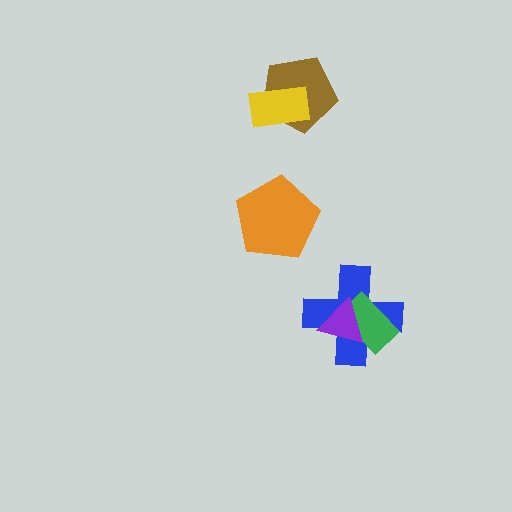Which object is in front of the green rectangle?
The purple triangle is in front of the green rectangle.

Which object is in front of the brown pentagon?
The yellow rectangle is in front of the brown pentagon.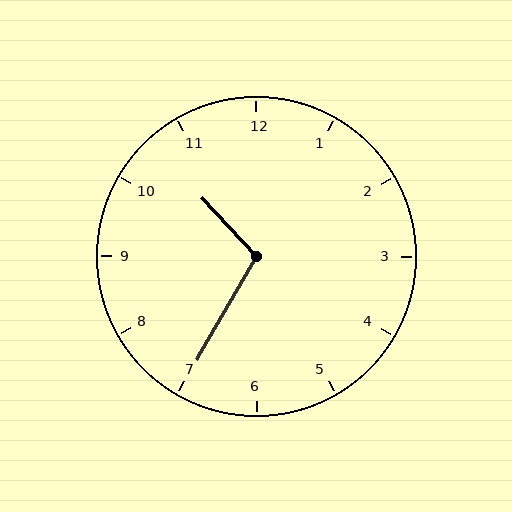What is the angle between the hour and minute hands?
Approximately 108 degrees.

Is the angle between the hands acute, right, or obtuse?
It is obtuse.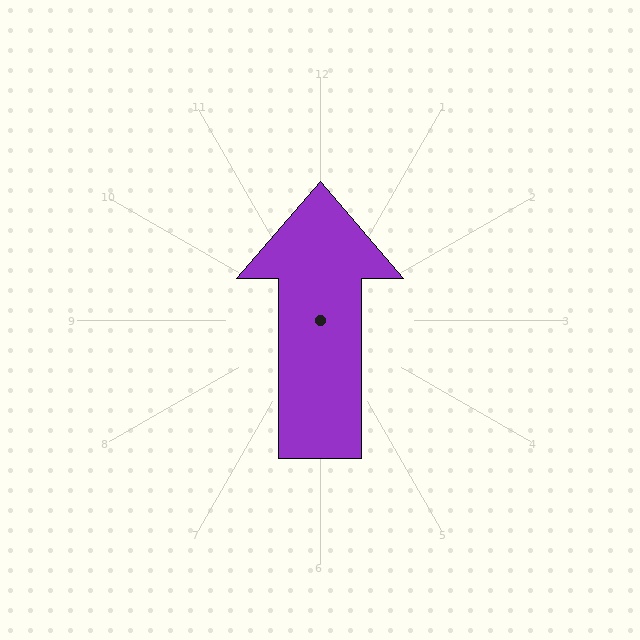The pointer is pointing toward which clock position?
Roughly 12 o'clock.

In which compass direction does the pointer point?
North.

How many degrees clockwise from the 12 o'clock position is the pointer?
Approximately 0 degrees.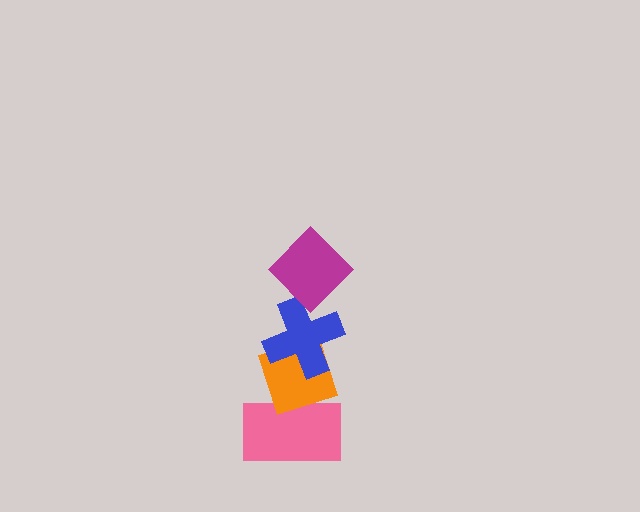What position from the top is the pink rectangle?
The pink rectangle is 4th from the top.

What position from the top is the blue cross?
The blue cross is 2nd from the top.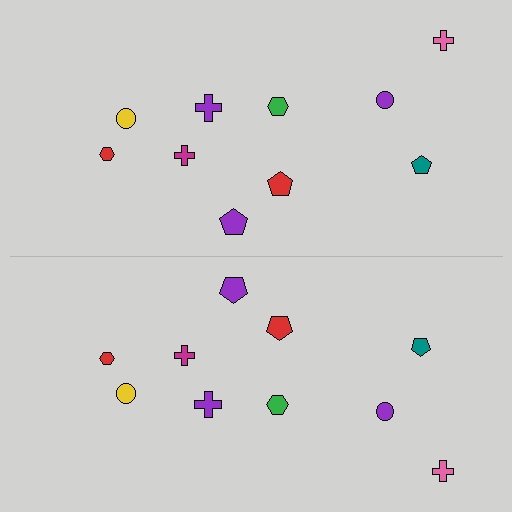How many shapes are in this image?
There are 20 shapes in this image.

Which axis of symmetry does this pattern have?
The pattern has a horizontal axis of symmetry running through the center of the image.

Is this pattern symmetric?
Yes, this pattern has bilateral (reflection) symmetry.